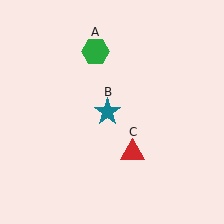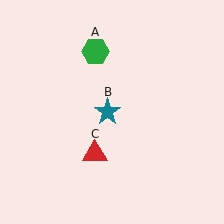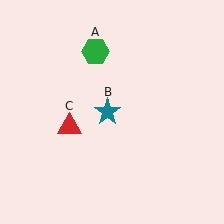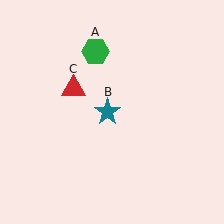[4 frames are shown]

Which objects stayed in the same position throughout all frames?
Green hexagon (object A) and teal star (object B) remained stationary.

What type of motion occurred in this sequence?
The red triangle (object C) rotated clockwise around the center of the scene.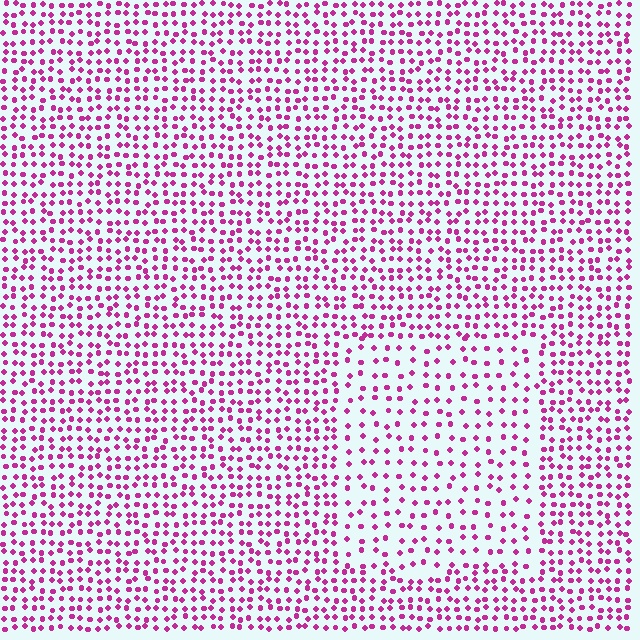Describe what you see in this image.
The image contains small magenta elements arranged at two different densities. A rectangle-shaped region is visible where the elements are less densely packed than the surrounding area.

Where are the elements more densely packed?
The elements are more densely packed outside the rectangle boundary.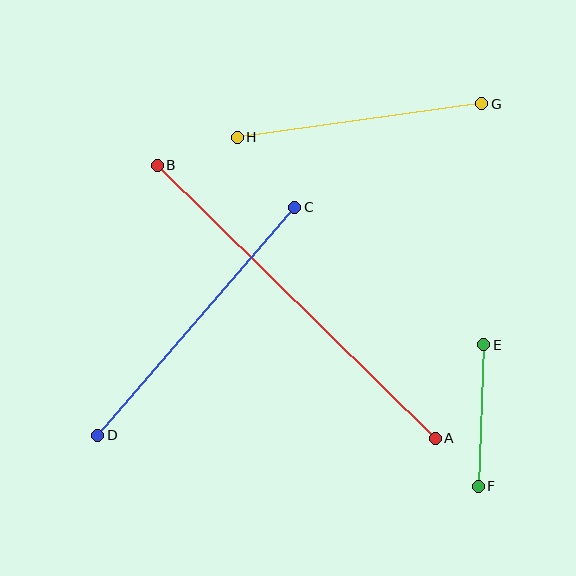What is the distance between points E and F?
The distance is approximately 142 pixels.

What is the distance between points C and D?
The distance is approximately 302 pixels.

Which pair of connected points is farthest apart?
Points A and B are farthest apart.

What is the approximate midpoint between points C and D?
The midpoint is at approximately (196, 321) pixels.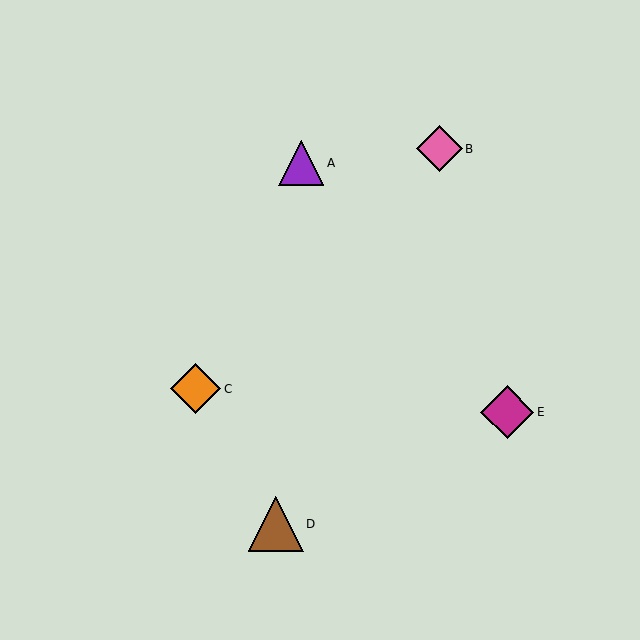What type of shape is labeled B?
Shape B is a pink diamond.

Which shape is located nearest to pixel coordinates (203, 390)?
The orange diamond (labeled C) at (196, 389) is nearest to that location.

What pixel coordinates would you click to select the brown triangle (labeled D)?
Click at (276, 524) to select the brown triangle D.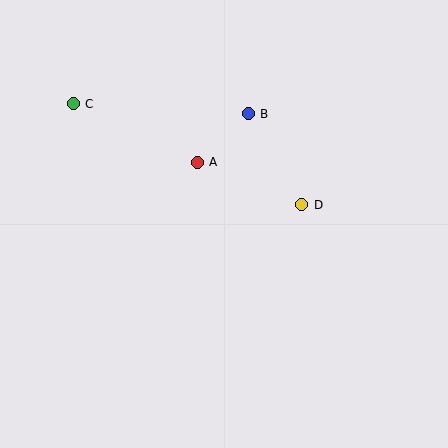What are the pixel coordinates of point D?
Point D is at (302, 205).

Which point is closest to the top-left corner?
Point C is closest to the top-left corner.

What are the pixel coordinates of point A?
Point A is at (197, 162).